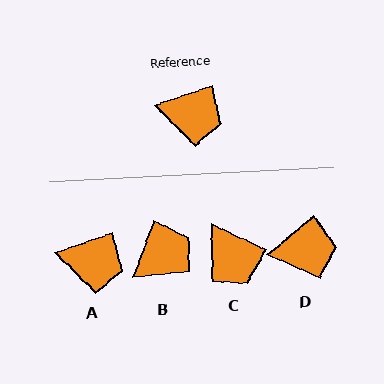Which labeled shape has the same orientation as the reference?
A.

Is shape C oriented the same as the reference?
No, it is off by about 44 degrees.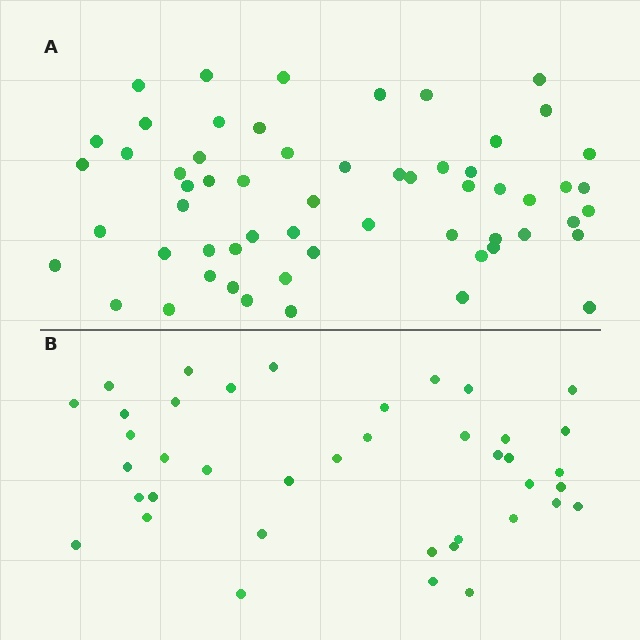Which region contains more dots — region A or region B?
Region A (the top region) has more dots.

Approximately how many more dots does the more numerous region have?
Region A has approximately 20 more dots than region B.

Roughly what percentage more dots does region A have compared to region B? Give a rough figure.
About 50% more.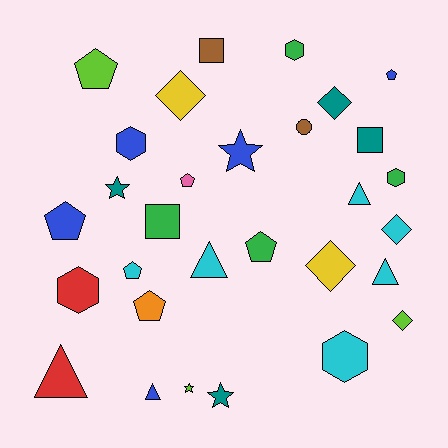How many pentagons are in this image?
There are 7 pentagons.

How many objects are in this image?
There are 30 objects.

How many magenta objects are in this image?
There are no magenta objects.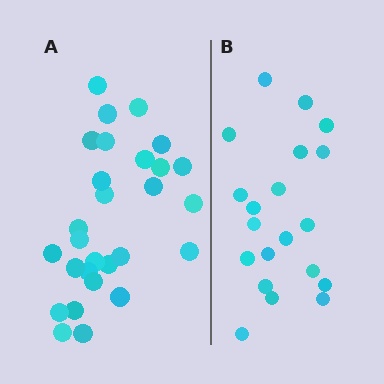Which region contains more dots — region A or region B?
Region A (the left region) has more dots.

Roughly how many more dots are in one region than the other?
Region A has roughly 8 or so more dots than region B.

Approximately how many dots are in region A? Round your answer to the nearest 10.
About 30 dots. (The exact count is 28, which rounds to 30.)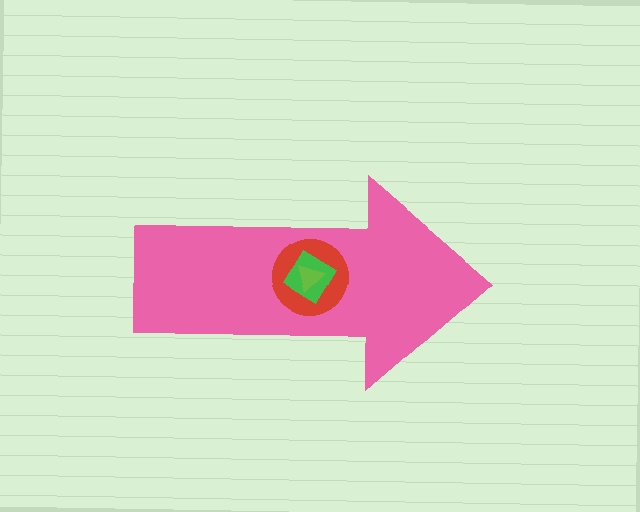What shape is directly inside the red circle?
The green diamond.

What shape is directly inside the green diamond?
The lime triangle.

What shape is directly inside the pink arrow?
The red circle.